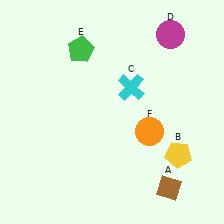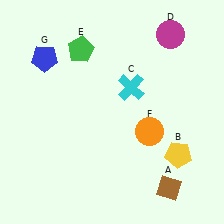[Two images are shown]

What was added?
A blue pentagon (G) was added in Image 2.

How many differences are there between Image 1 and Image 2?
There is 1 difference between the two images.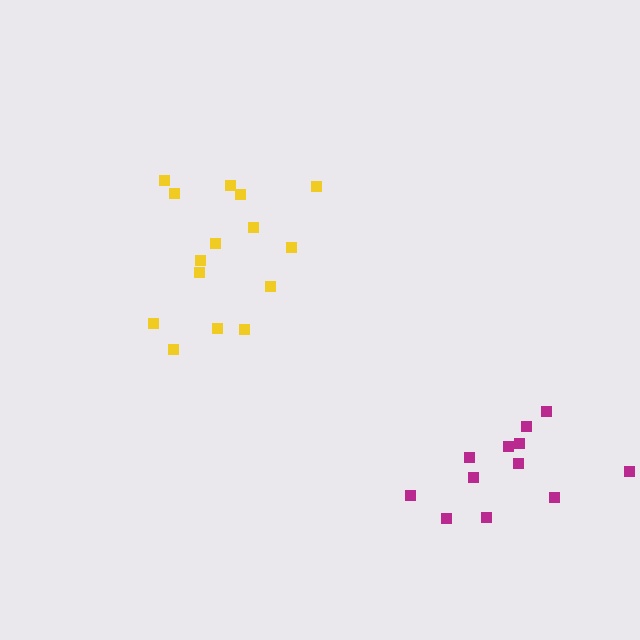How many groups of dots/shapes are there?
There are 2 groups.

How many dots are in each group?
Group 1: 12 dots, Group 2: 15 dots (27 total).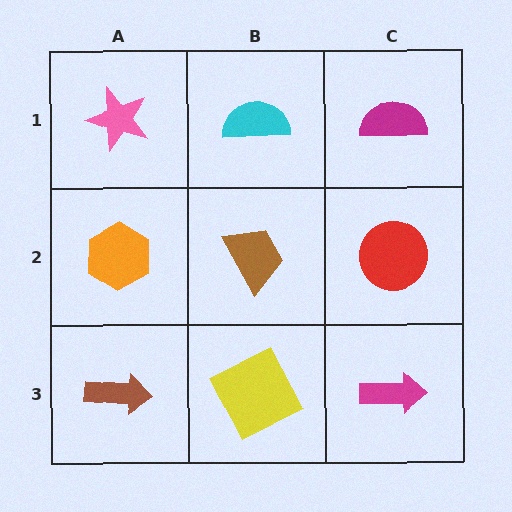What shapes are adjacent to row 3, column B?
A brown trapezoid (row 2, column B), a brown arrow (row 3, column A), a magenta arrow (row 3, column C).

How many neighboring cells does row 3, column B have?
3.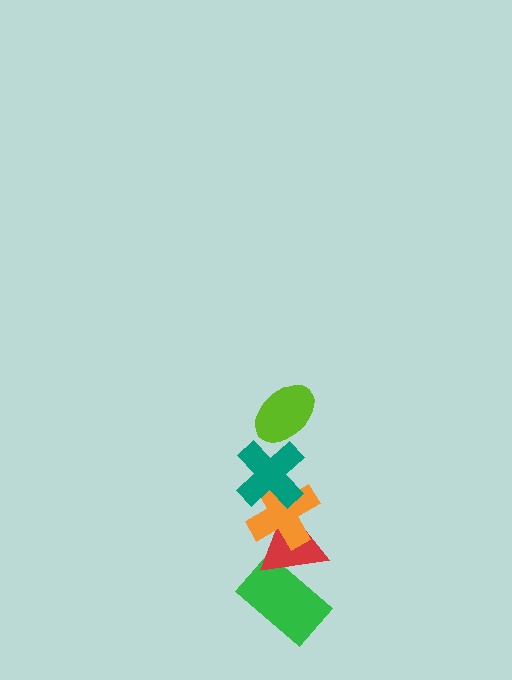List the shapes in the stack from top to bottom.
From top to bottom: the lime ellipse, the teal cross, the orange cross, the red triangle, the green rectangle.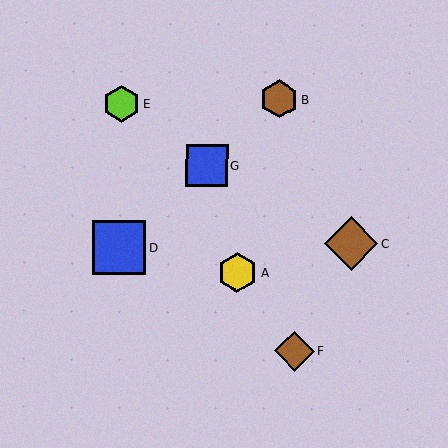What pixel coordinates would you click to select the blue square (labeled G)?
Click at (207, 165) to select the blue square G.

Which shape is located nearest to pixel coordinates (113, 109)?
The lime hexagon (labeled E) at (121, 104) is nearest to that location.